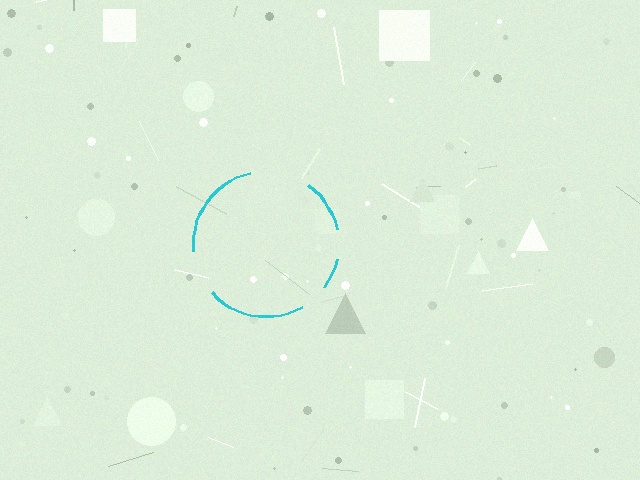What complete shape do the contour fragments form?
The contour fragments form a circle.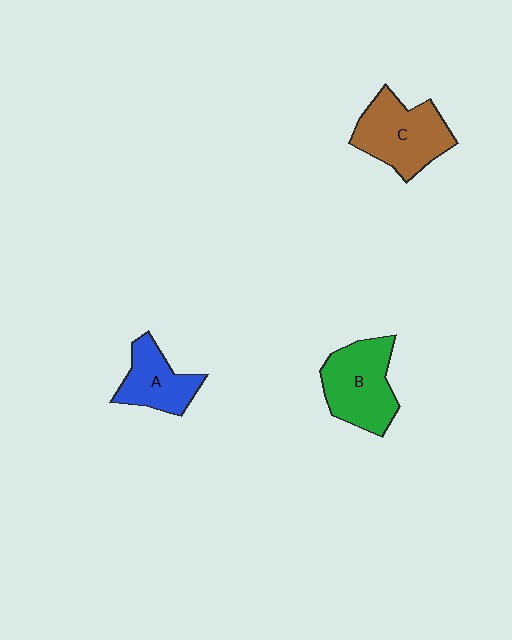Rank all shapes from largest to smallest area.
From largest to smallest: C (brown), B (green), A (blue).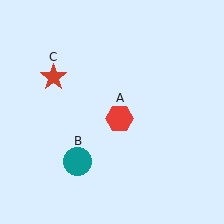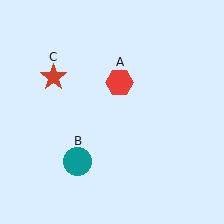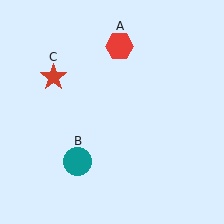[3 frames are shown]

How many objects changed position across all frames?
1 object changed position: red hexagon (object A).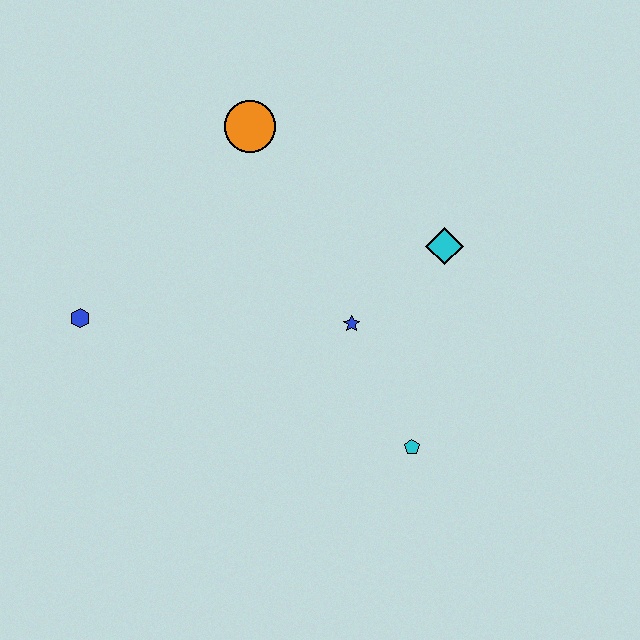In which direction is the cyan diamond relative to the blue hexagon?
The cyan diamond is to the right of the blue hexagon.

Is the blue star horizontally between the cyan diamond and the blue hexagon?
Yes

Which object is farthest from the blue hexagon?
The cyan diamond is farthest from the blue hexagon.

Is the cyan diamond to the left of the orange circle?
No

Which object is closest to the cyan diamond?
The blue star is closest to the cyan diamond.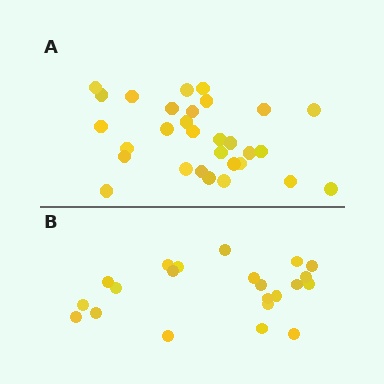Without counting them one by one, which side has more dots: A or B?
Region A (the top region) has more dots.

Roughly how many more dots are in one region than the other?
Region A has roughly 8 or so more dots than region B.